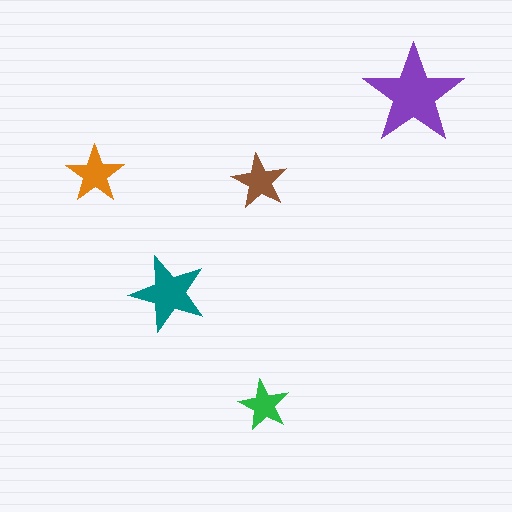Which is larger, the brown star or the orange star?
The orange one.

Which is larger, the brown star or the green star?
The brown one.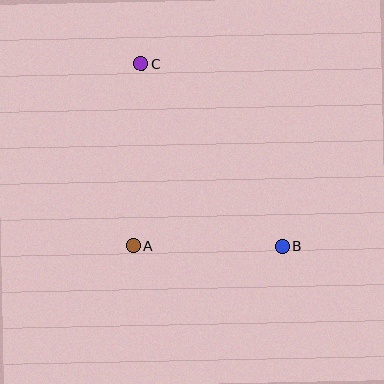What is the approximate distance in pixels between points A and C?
The distance between A and C is approximately 182 pixels.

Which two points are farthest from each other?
Points B and C are farthest from each other.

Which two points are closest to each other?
Points A and B are closest to each other.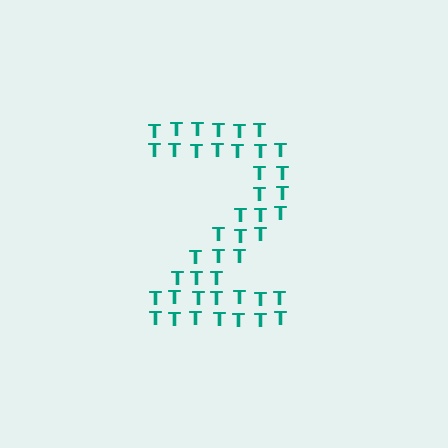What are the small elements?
The small elements are letter T's.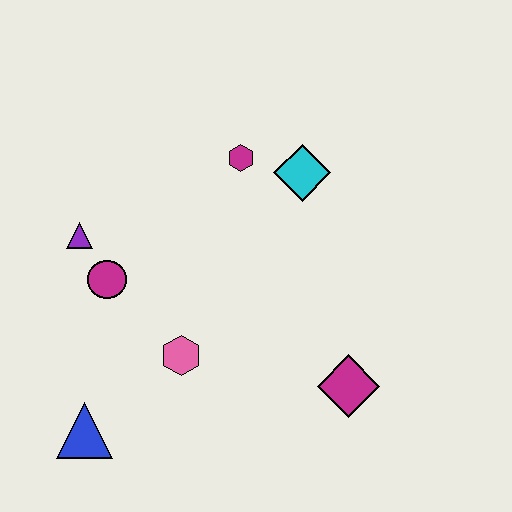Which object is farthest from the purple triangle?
The magenta diamond is farthest from the purple triangle.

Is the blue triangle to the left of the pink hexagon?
Yes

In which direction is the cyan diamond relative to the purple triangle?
The cyan diamond is to the right of the purple triangle.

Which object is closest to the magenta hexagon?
The cyan diamond is closest to the magenta hexagon.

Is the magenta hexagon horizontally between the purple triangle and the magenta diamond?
Yes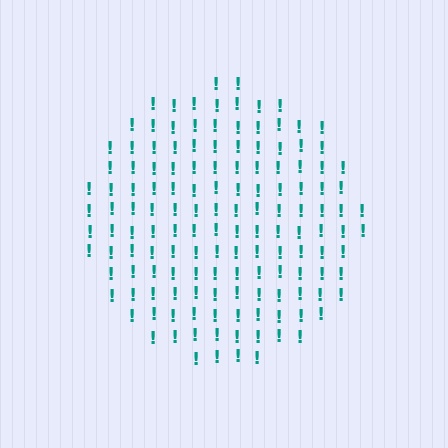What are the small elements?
The small elements are exclamation marks.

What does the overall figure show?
The overall figure shows a circle.